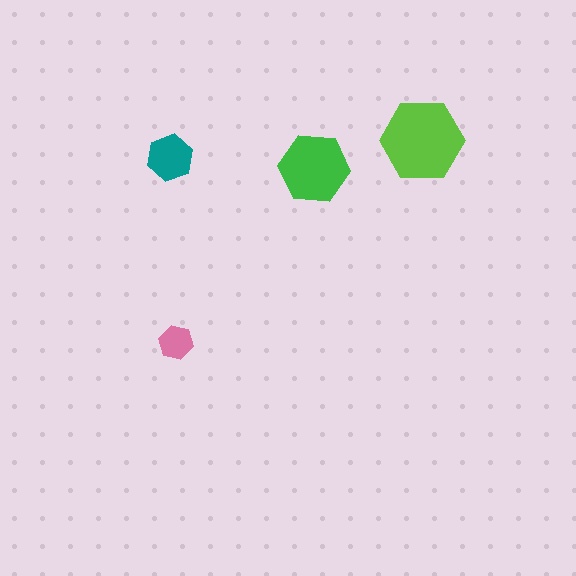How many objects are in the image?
There are 4 objects in the image.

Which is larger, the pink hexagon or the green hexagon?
The green one.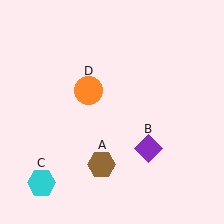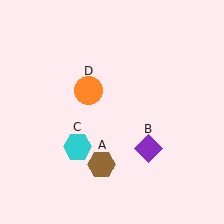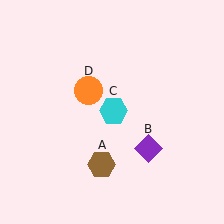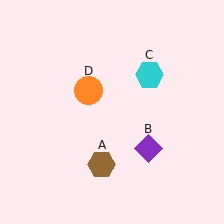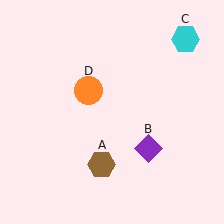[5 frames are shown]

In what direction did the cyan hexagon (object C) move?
The cyan hexagon (object C) moved up and to the right.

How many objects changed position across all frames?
1 object changed position: cyan hexagon (object C).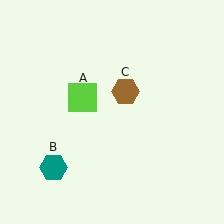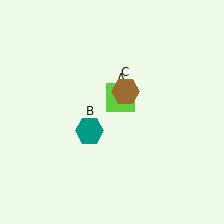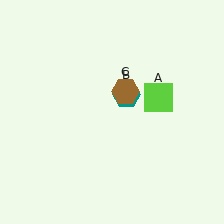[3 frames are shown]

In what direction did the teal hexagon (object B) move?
The teal hexagon (object B) moved up and to the right.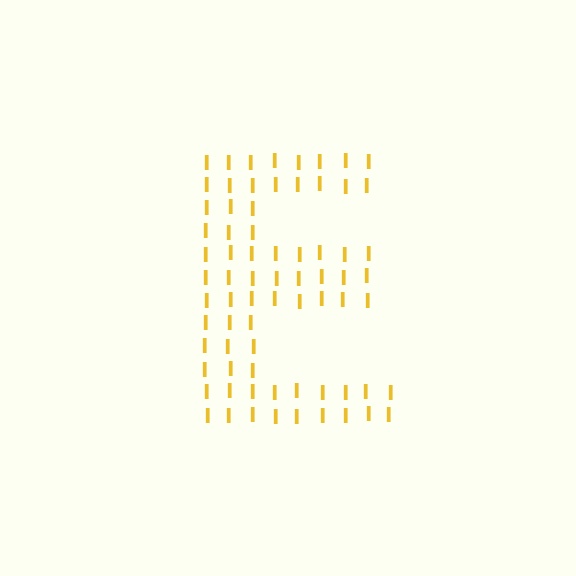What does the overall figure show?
The overall figure shows the letter E.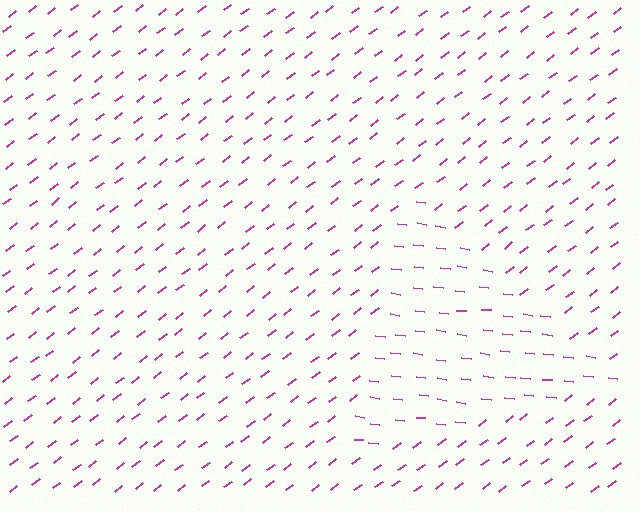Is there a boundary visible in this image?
Yes, there is a texture boundary formed by a change in line orientation.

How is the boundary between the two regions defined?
The boundary is defined purely by a change in line orientation (approximately 45 degrees difference). All lines are the same color and thickness.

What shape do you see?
I see a triangle.